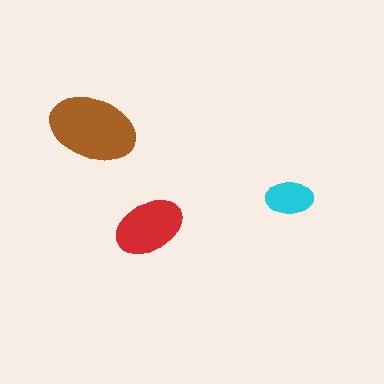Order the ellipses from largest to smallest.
the brown one, the red one, the cyan one.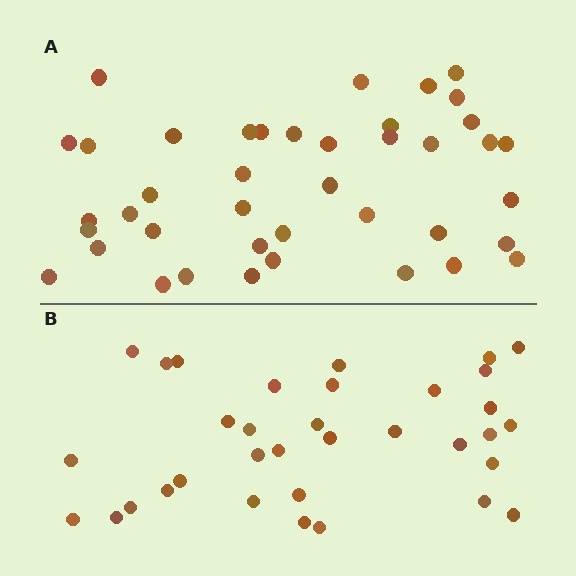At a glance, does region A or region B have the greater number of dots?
Region A (the top region) has more dots.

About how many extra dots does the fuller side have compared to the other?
Region A has roughly 8 or so more dots than region B.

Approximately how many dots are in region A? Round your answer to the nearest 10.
About 40 dots. (The exact count is 41, which rounds to 40.)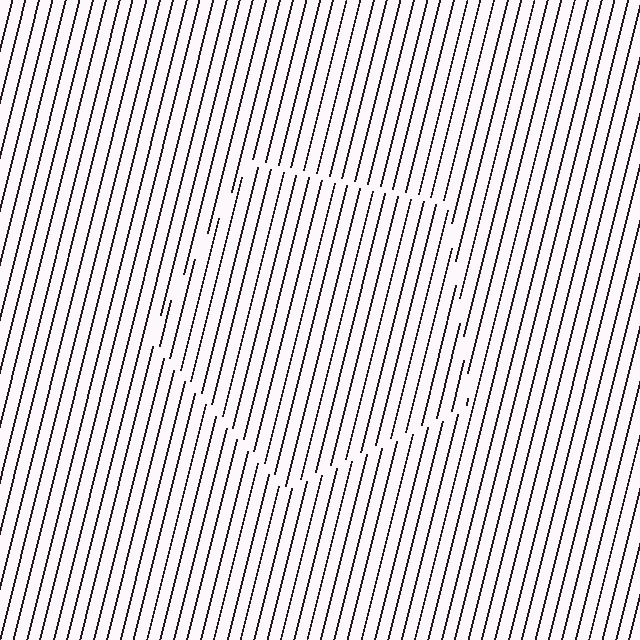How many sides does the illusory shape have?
5 sides — the line-ends trace a pentagon.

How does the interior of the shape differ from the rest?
The interior of the shape contains the same grating, shifted by half a period — the contour is defined by the phase discontinuity where line-ends from the inner and outer gratings abut.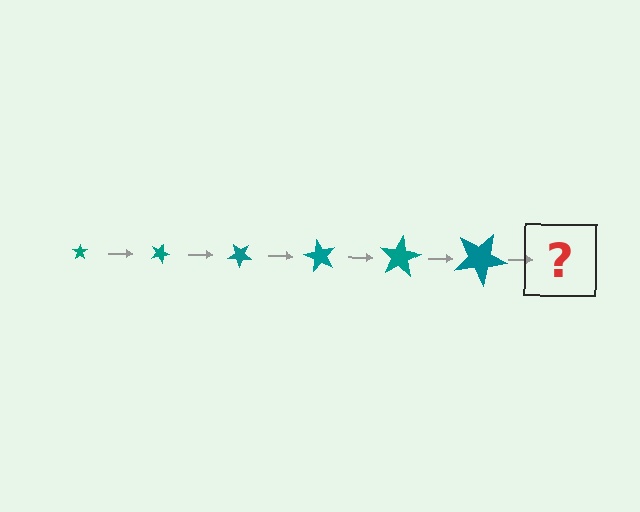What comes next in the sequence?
The next element should be a star, larger than the previous one and rotated 120 degrees from the start.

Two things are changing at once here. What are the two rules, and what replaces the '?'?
The two rules are that the star grows larger each step and it rotates 20 degrees each step. The '?' should be a star, larger than the previous one and rotated 120 degrees from the start.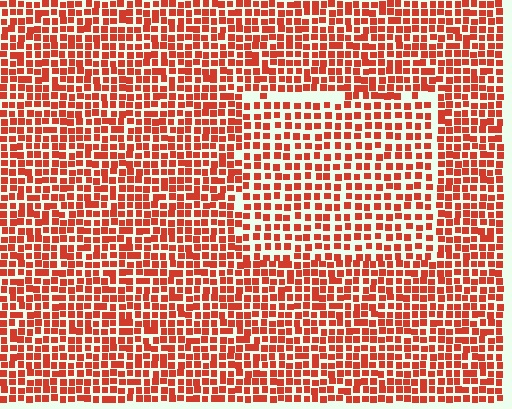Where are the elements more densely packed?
The elements are more densely packed outside the rectangle boundary.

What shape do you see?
I see a rectangle.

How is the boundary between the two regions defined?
The boundary is defined by a change in element density (approximately 1.4x ratio). All elements are the same color, size, and shape.